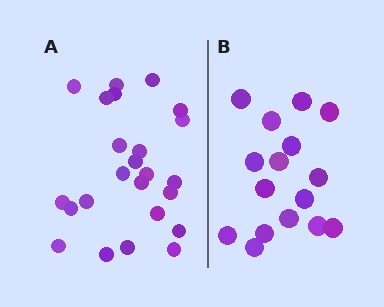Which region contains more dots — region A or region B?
Region A (the left region) has more dots.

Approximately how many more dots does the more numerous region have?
Region A has roughly 8 or so more dots than region B.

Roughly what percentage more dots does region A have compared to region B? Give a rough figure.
About 50% more.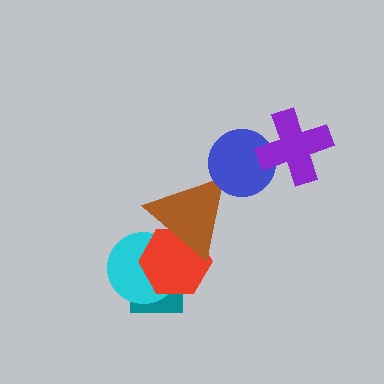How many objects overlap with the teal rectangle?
2 objects overlap with the teal rectangle.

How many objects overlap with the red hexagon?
3 objects overlap with the red hexagon.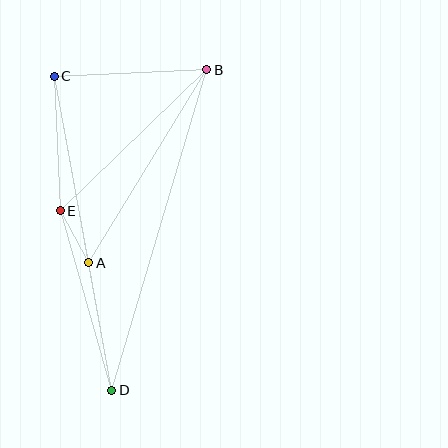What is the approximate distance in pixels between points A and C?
The distance between A and C is approximately 189 pixels.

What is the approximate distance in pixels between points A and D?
The distance between A and D is approximately 130 pixels.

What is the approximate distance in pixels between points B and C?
The distance between B and C is approximately 153 pixels.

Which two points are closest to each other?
Points A and E are closest to each other.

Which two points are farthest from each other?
Points B and D are farthest from each other.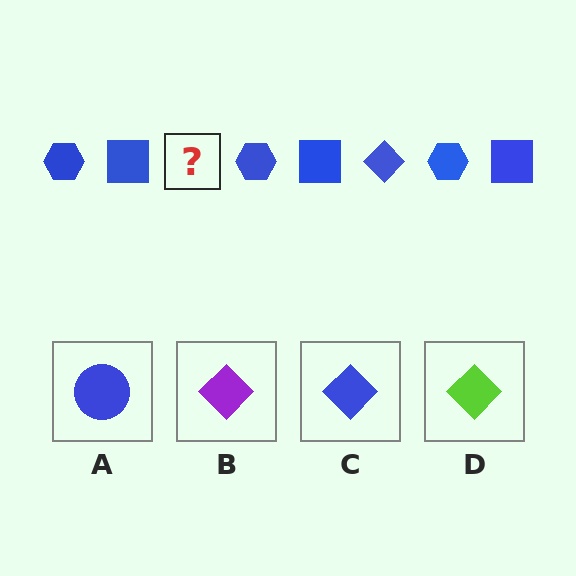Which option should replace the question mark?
Option C.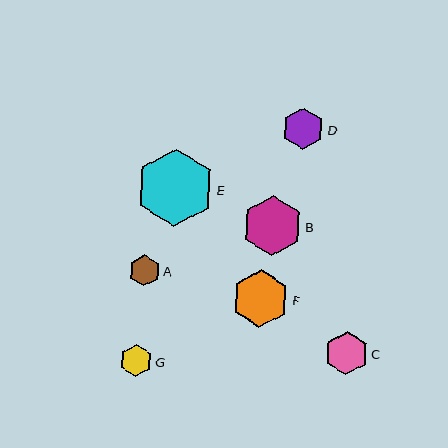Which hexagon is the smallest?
Hexagon A is the smallest with a size of approximately 31 pixels.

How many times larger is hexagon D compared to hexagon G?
Hexagon D is approximately 1.3 times the size of hexagon G.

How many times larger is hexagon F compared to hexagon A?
Hexagon F is approximately 1.8 times the size of hexagon A.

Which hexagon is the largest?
Hexagon E is the largest with a size of approximately 78 pixels.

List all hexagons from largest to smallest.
From largest to smallest: E, B, F, C, D, G, A.